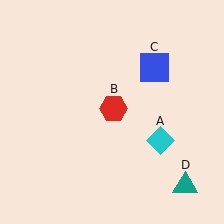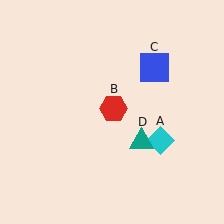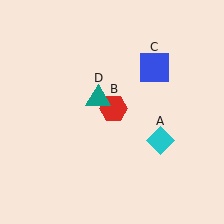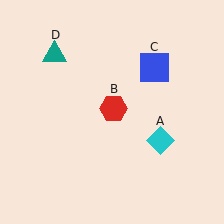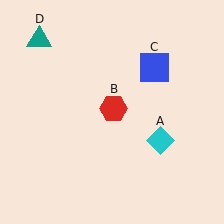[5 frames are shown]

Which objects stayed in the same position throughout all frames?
Cyan diamond (object A) and red hexagon (object B) and blue square (object C) remained stationary.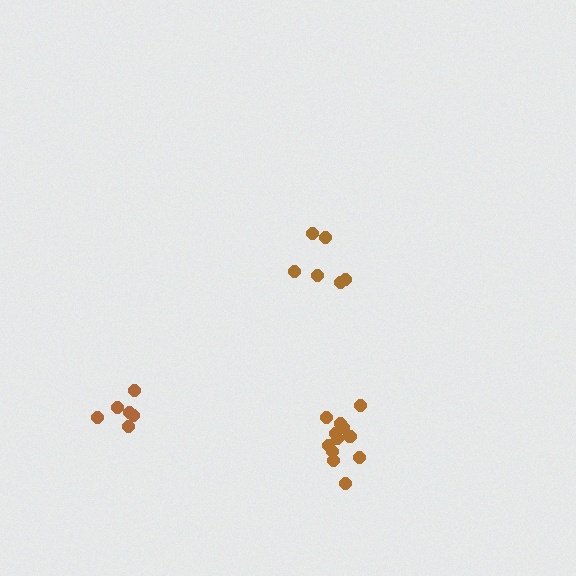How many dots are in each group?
Group 1: 6 dots, Group 2: 6 dots, Group 3: 12 dots (24 total).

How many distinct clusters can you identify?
There are 3 distinct clusters.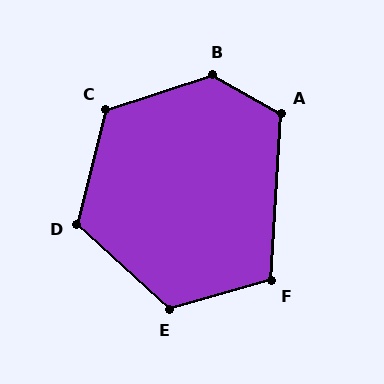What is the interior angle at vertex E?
Approximately 122 degrees (obtuse).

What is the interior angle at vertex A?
Approximately 116 degrees (obtuse).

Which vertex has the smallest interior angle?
F, at approximately 109 degrees.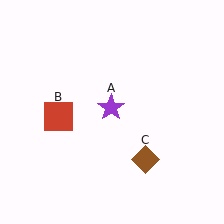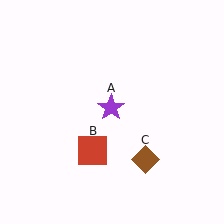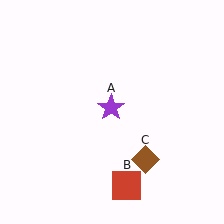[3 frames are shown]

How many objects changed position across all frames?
1 object changed position: red square (object B).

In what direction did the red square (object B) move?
The red square (object B) moved down and to the right.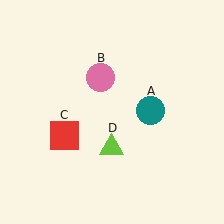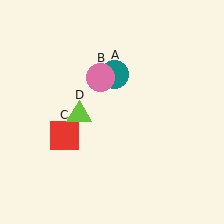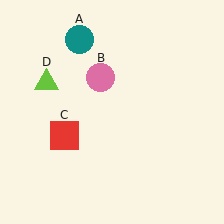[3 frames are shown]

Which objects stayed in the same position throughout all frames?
Pink circle (object B) and red square (object C) remained stationary.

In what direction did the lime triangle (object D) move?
The lime triangle (object D) moved up and to the left.